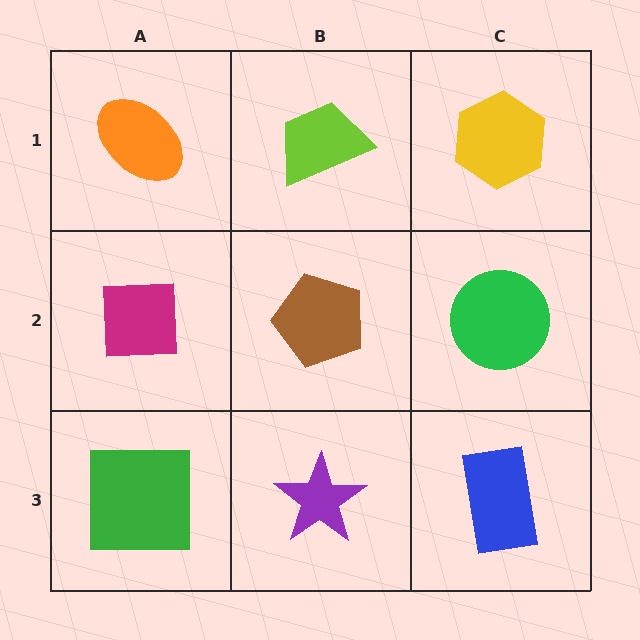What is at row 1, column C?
A yellow hexagon.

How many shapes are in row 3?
3 shapes.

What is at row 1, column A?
An orange ellipse.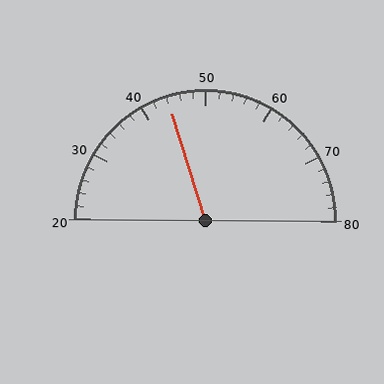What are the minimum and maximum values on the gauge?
The gauge ranges from 20 to 80.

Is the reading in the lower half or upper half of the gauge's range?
The reading is in the lower half of the range (20 to 80).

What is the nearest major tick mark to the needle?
The nearest major tick mark is 40.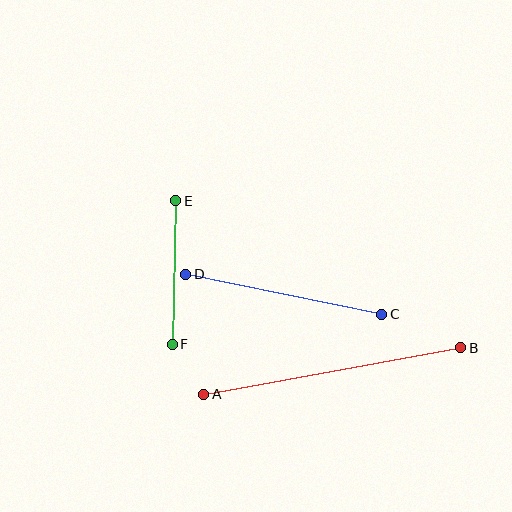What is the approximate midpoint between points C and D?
The midpoint is at approximately (284, 294) pixels.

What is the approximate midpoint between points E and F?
The midpoint is at approximately (174, 273) pixels.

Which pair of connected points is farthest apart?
Points A and B are farthest apart.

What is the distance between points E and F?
The distance is approximately 143 pixels.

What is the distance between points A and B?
The distance is approximately 261 pixels.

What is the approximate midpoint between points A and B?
The midpoint is at approximately (332, 371) pixels.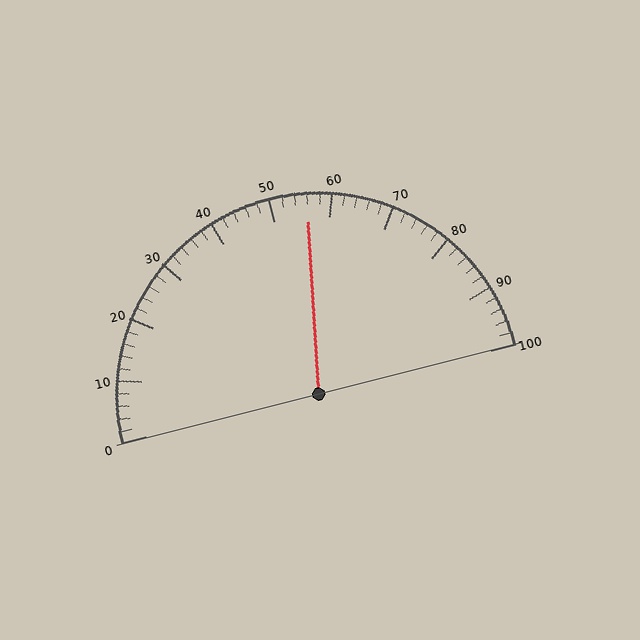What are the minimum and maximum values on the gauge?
The gauge ranges from 0 to 100.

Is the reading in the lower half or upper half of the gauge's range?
The reading is in the upper half of the range (0 to 100).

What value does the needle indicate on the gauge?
The needle indicates approximately 56.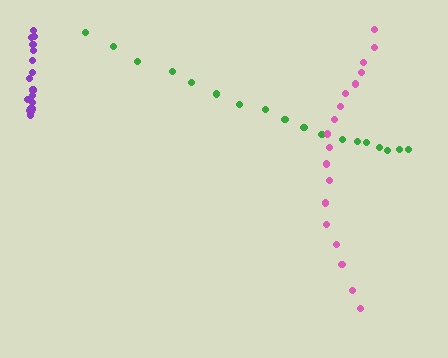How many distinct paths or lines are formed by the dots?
There are 3 distinct paths.